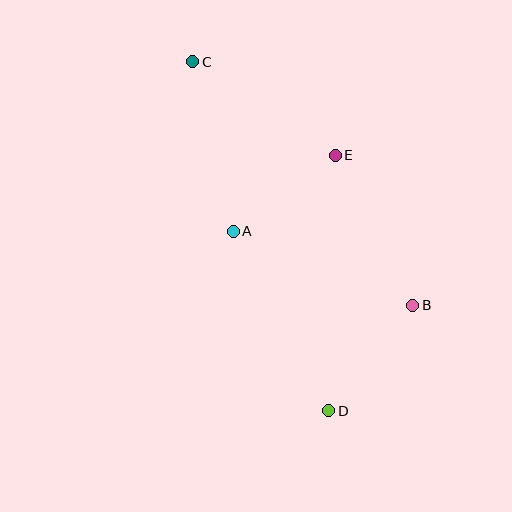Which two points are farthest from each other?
Points C and D are farthest from each other.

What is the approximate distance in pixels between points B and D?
The distance between B and D is approximately 135 pixels.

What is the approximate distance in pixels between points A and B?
The distance between A and B is approximately 194 pixels.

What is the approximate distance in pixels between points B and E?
The distance between B and E is approximately 169 pixels.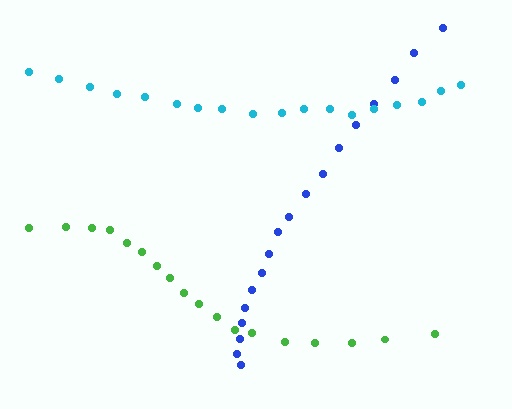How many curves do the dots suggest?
There are 3 distinct paths.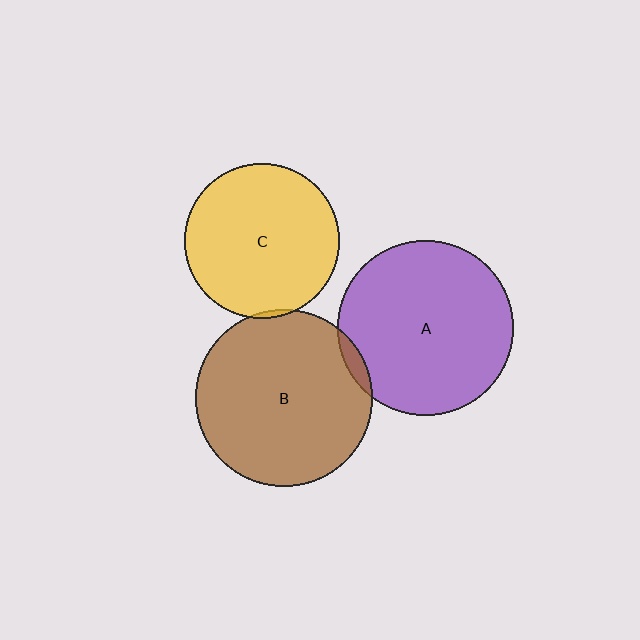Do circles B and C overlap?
Yes.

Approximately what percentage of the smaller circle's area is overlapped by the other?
Approximately 5%.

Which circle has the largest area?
Circle B (brown).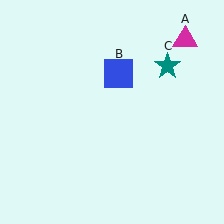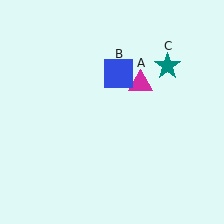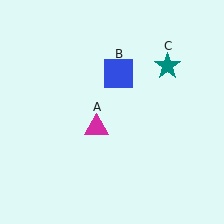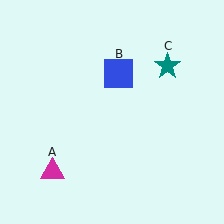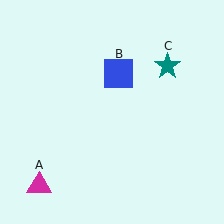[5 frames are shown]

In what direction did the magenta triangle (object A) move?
The magenta triangle (object A) moved down and to the left.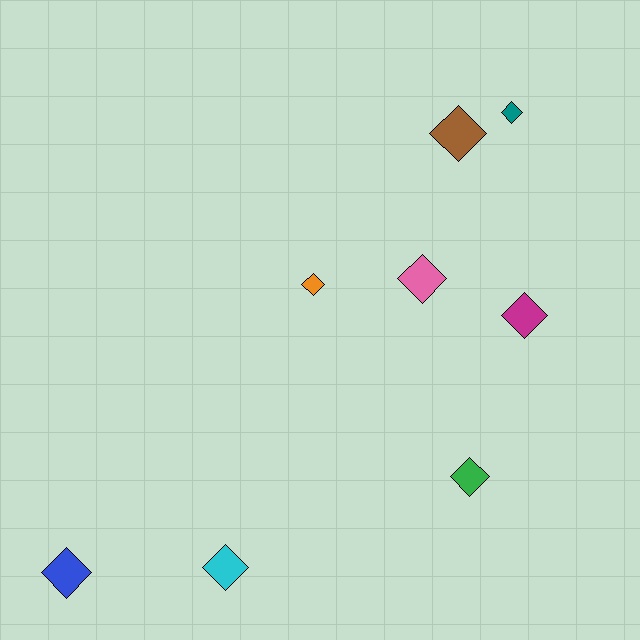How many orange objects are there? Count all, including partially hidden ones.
There is 1 orange object.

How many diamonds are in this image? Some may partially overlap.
There are 8 diamonds.